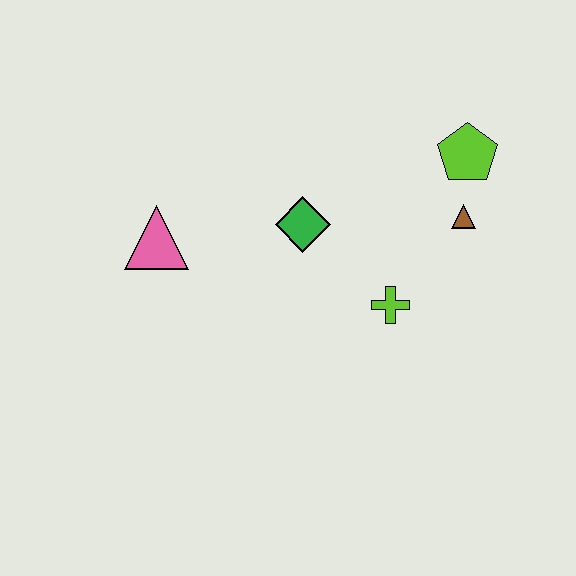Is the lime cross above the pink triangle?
No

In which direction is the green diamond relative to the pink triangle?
The green diamond is to the right of the pink triangle.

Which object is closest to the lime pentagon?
The brown triangle is closest to the lime pentagon.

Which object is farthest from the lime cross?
The pink triangle is farthest from the lime cross.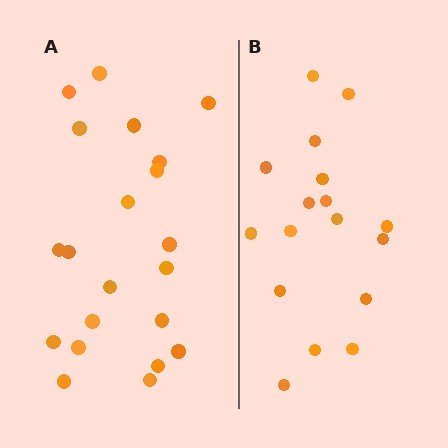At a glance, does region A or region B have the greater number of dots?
Region A (the left region) has more dots.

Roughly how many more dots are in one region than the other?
Region A has about 4 more dots than region B.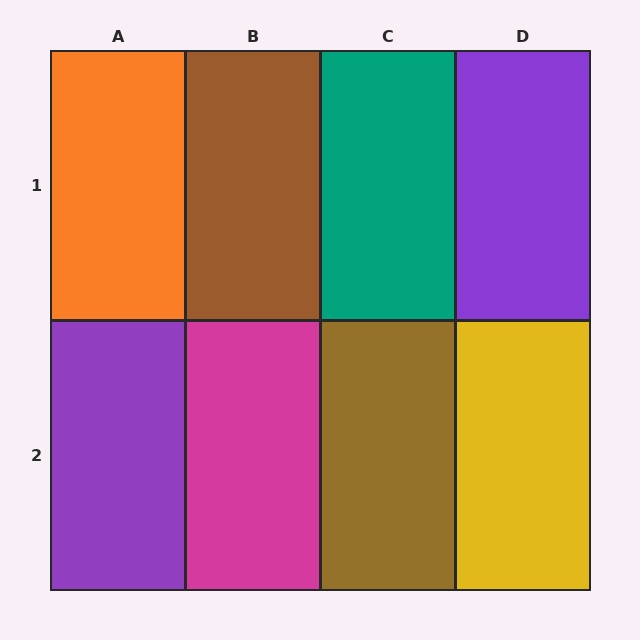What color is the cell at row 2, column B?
Magenta.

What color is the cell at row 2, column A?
Purple.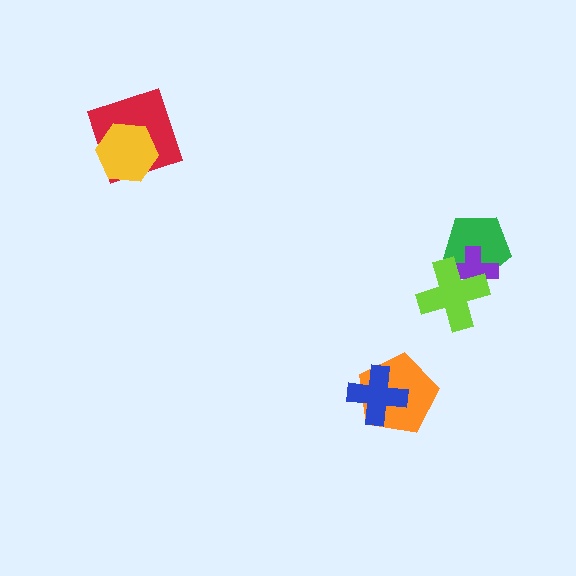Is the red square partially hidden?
Yes, it is partially covered by another shape.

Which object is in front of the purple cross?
The lime cross is in front of the purple cross.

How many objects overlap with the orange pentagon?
1 object overlaps with the orange pentagon.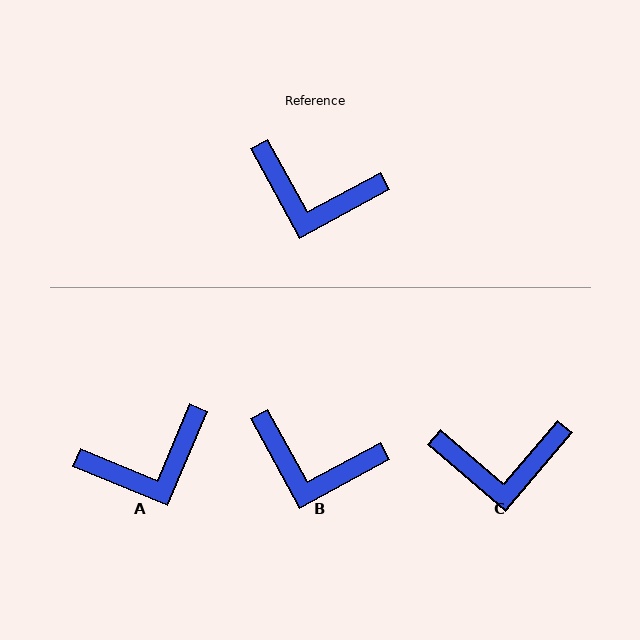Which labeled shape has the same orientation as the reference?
B.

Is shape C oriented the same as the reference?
No, it is off by about 21 degrees.